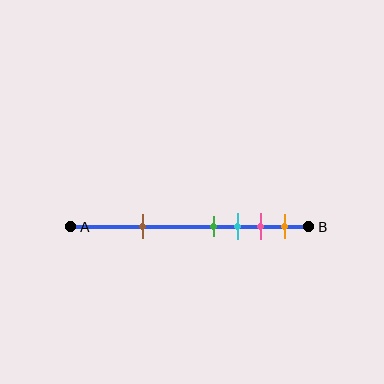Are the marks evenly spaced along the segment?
No, the marks are not evenly spaced.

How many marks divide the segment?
There are 5 marks dividing the segment.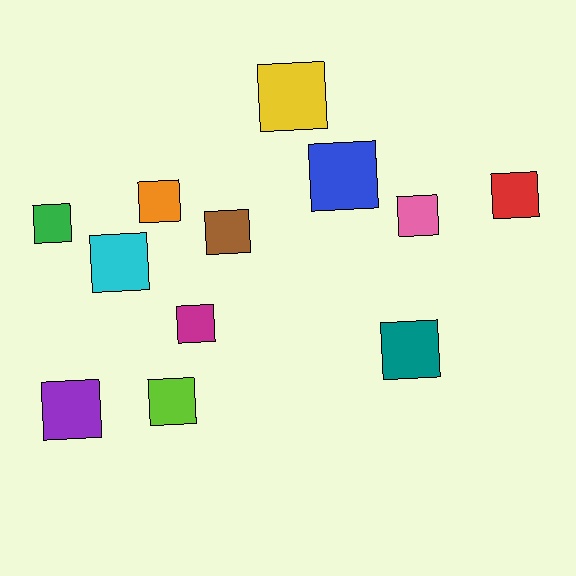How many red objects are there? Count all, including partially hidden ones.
There is 1 red object.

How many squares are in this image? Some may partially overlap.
There are 12 squares.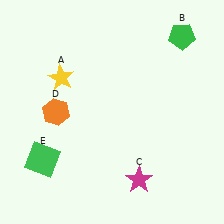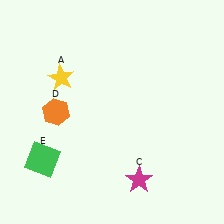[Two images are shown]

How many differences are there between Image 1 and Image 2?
There is 1 difference between the two images.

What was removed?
The green pentagon (B) was removed in Image 2.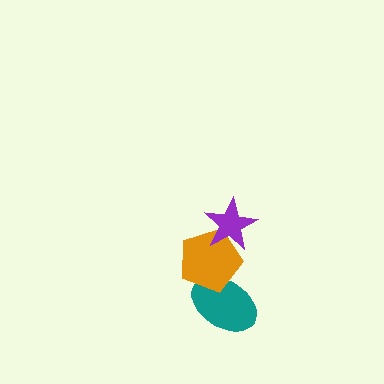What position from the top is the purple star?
The purple star is 1st from the top.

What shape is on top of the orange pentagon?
The purple star is on top of the orange pentagon.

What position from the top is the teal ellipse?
The teal ellipse is 3rd from the top.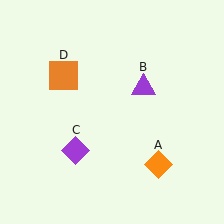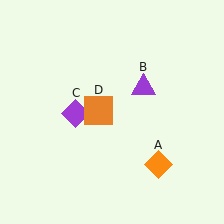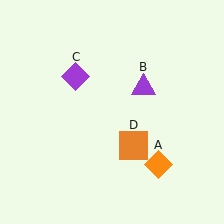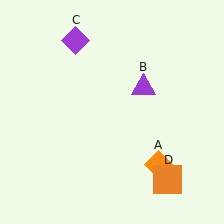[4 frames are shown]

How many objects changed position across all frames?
2 objects changed position: purple diamond (object C), orange square (object D).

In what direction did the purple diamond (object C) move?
The purple diamond (object C) moved up.